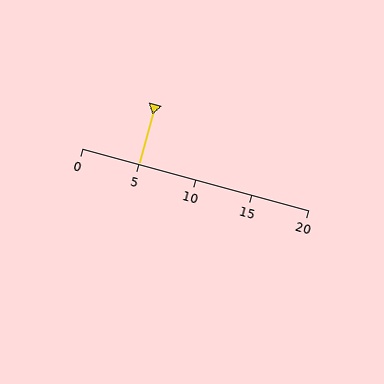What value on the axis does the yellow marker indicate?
The marker indicates approximately 5.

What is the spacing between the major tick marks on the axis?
The major ticks are spaced 5 apart.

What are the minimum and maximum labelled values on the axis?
The axis runs from 0 to 20.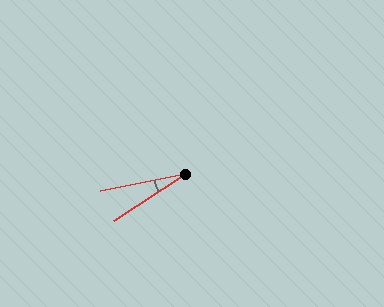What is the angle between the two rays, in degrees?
Approximately 22 degrees.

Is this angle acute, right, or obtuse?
It is acute.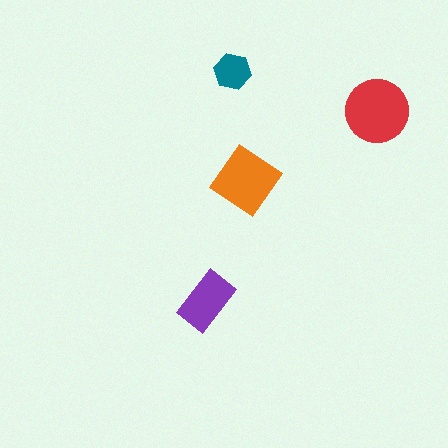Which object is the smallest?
The teal hexagon.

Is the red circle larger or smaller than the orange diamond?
Larger.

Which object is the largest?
The red circle.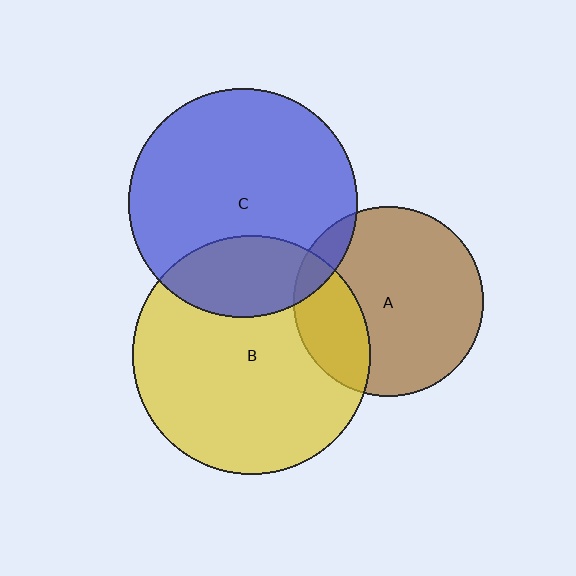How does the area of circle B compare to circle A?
Approximately 1.6 times.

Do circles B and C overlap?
Yes.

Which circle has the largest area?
Circle B (yellow).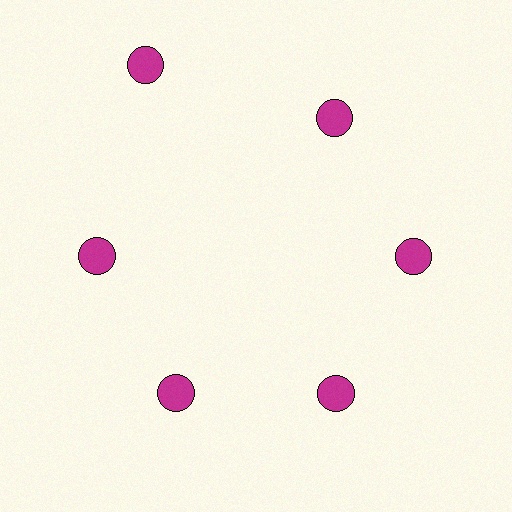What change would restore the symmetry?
The symmetry would be restored by moving it inward, back onto the ring so that all 6 circles sit at equal angles and equal distance from the center.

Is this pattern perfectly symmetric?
No. The 6 magenta circles are arranged in a ring, but one element near the 11 o'clock position is pushed outward from the center, breaking the 6-fold rotational symmetry.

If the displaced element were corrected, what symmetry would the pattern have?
It would have 6-fold rotational symmetry — the pattern would map onto itself every 60 degrees.